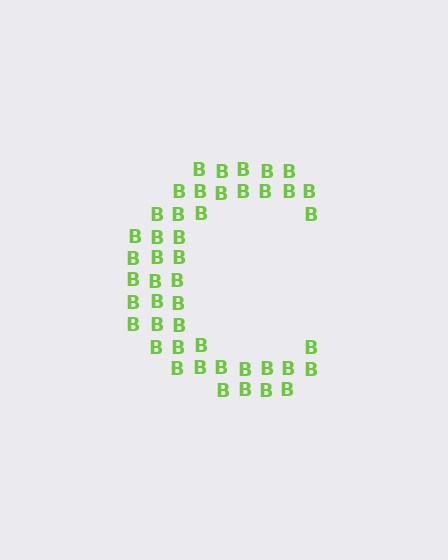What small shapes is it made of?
It is made of small letter B's.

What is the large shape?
The large shape is the letter C.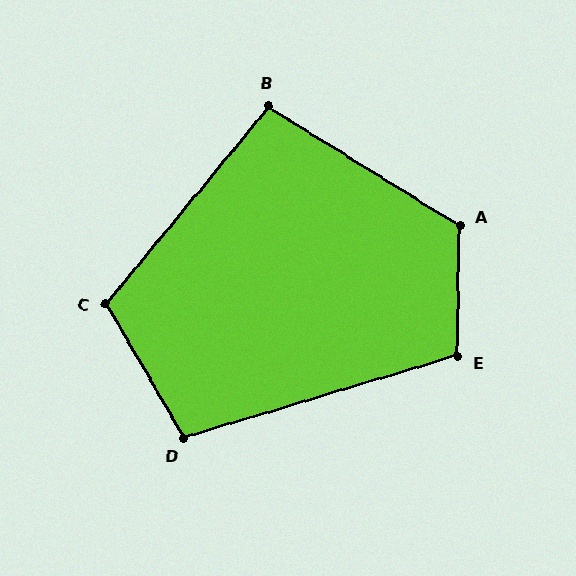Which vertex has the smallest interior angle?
B, at approximately 98 degrees.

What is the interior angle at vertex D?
Approximately 103 degrees (obtuse).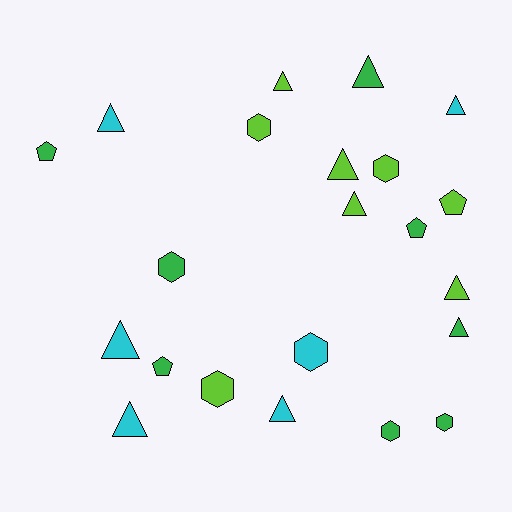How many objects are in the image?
There are 22 objects.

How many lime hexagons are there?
There are 3 lime hexagons.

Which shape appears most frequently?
Triangle, with 11 objects.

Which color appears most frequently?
Lime, with 8 objects.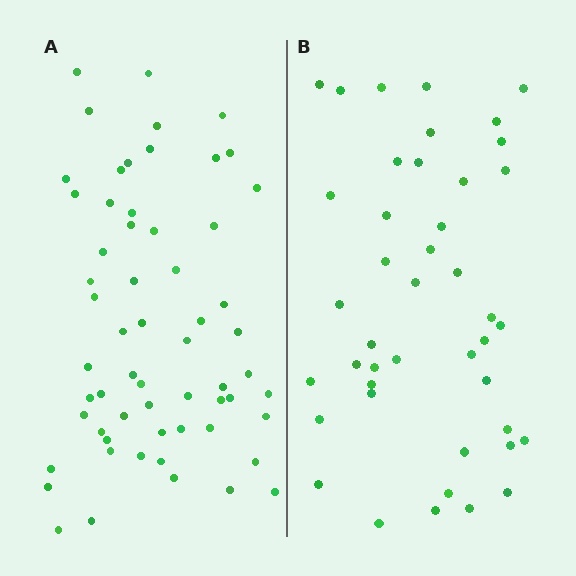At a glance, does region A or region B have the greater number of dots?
Region A (the left region) has more dots.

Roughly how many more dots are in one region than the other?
Region A has approximately 15 more dots than region B.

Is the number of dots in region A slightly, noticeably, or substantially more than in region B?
Region A has noticeably more, but not dramatically so. The ratio is roughly 1.4 to 1.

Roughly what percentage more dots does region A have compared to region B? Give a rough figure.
About 40% more.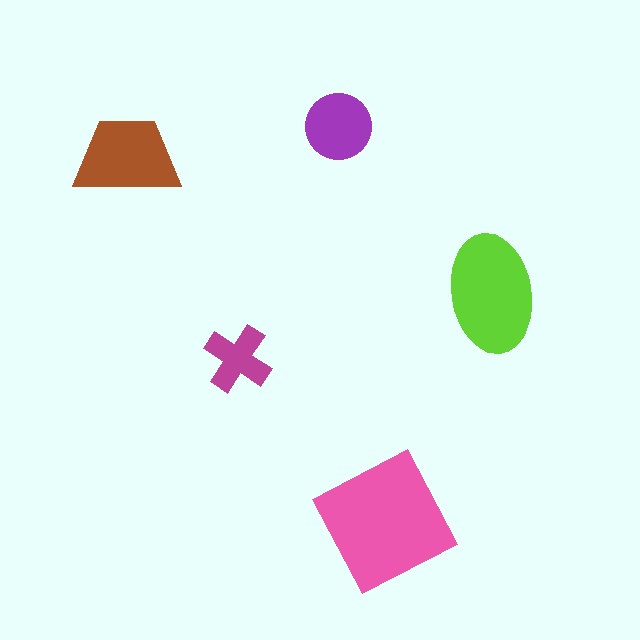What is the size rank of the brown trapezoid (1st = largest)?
3rd.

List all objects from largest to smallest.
The pink square, the lime ellipse, the brown trapezoid, the purple circle, the magenta cross.